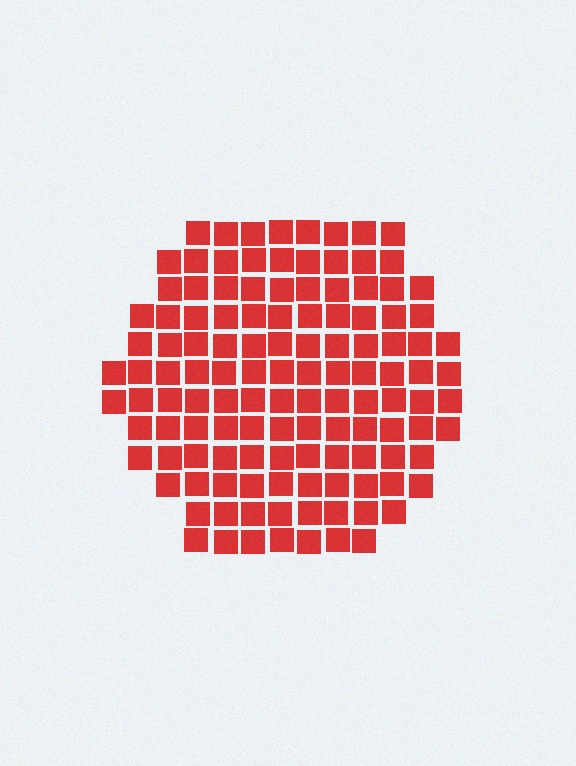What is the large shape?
The large shape is a hexagon.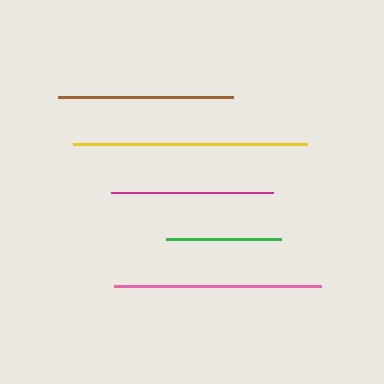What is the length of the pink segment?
The pink segment is approximately 207 pixels long.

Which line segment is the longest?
The yellow line is the longest at approximately 234 pixels.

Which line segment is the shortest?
The green line is the shortest at approximately 115 pixels.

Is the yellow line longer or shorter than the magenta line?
The yellow line is longer than the magenta line.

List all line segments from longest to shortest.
From longest to shortest: yellow, pink, brown, magenta, green.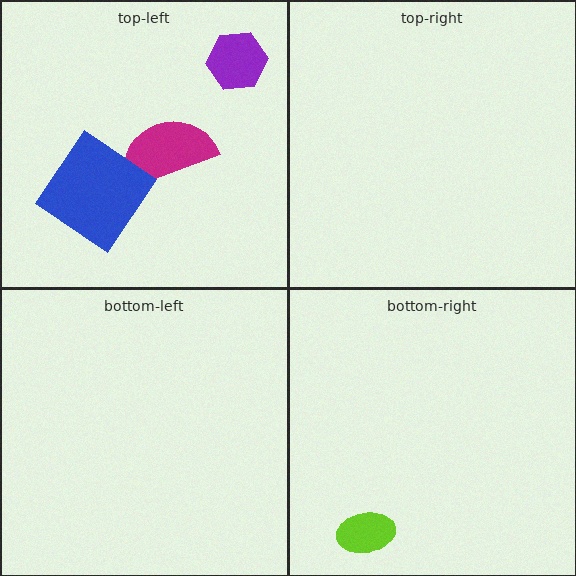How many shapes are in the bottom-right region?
1.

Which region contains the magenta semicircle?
The top-left region.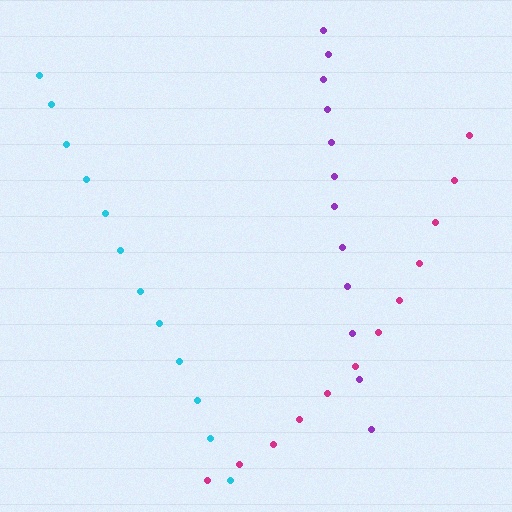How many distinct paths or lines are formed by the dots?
There are 3 distinct paths.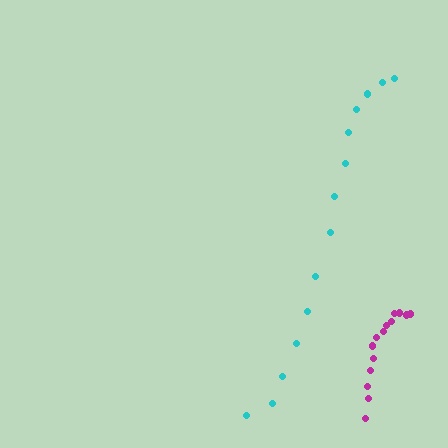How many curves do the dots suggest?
There are 2 distinct paths.